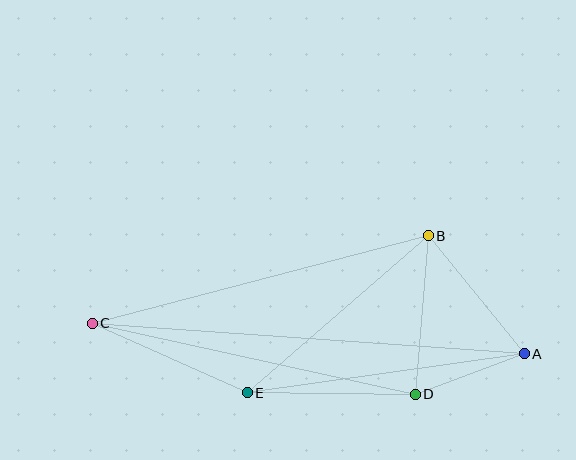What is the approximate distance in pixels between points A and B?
The distance between A and B is approximately 152 pixels.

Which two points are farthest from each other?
Points A and C are farthest from each other.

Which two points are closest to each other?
Points A and D are closest to each other.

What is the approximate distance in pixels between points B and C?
The distance between B and C is approximately 347 pixels.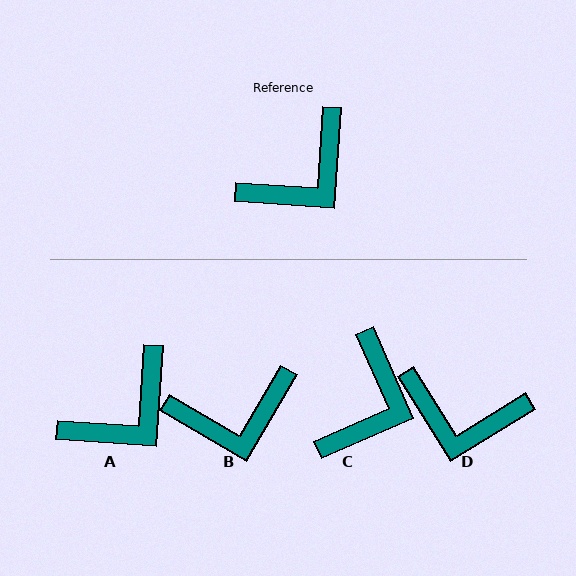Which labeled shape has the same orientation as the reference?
A.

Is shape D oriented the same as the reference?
No, it is off by about 55 degrees.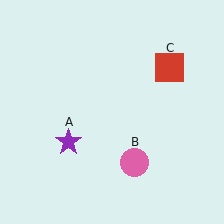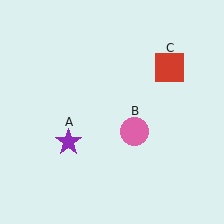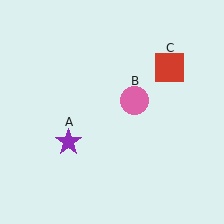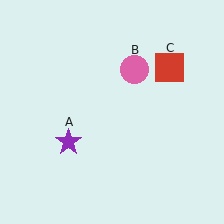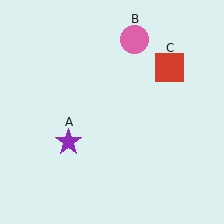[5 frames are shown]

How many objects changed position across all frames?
1 object changed position: pink circle (object B).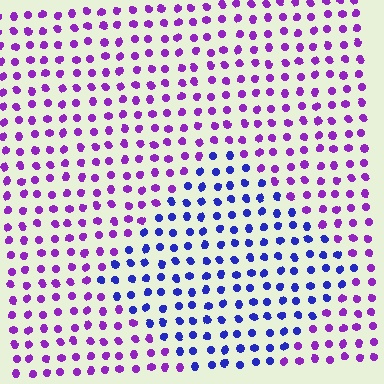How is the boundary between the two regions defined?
The boundary is defined purely by a slight shift in hue (about 45 degrees). Spacing, size, and orientation are identical on both sides.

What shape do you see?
I see a diamond.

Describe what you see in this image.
The image is filled with small purple elements in a uniform arrangement. A diamond-shaped region is visible where the elements are tinted to a slightly different hue, forming a subtle color boundary.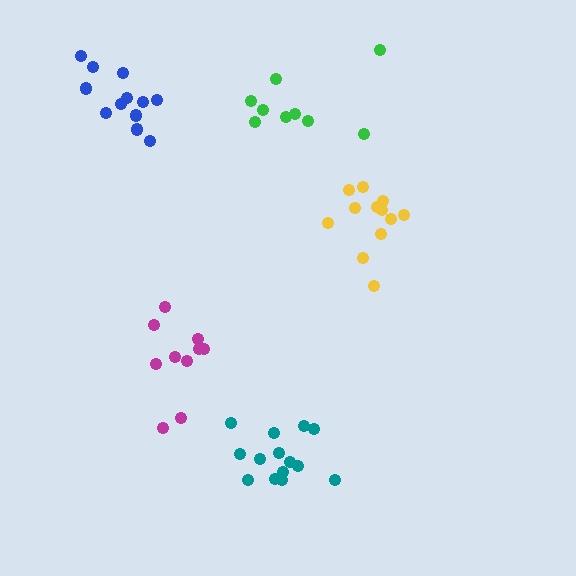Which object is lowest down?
The teal cluster is bottommost.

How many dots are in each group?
Group 1: 10 dots, Group 2: 9 dots, Group 3: 14 dots, Group 4: 12 dots, Group 5: 12 dots (57 total).